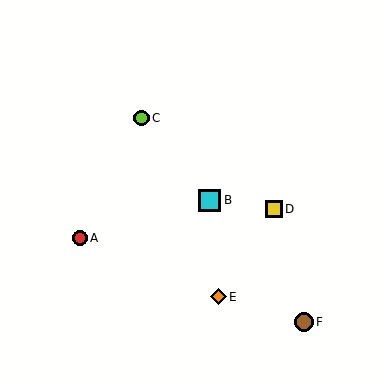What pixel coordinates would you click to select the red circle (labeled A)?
Click at (80, 238) to select the red circle A.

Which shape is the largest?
The cyan square (labeled B) is the largest.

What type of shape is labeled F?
Shape F is a brown circle.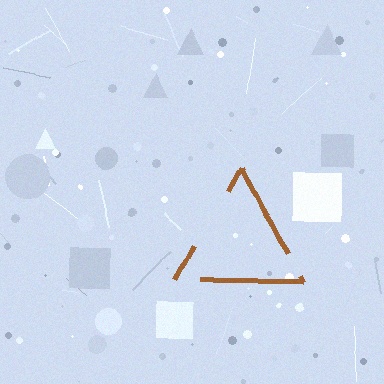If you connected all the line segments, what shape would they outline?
They would outline a triangle.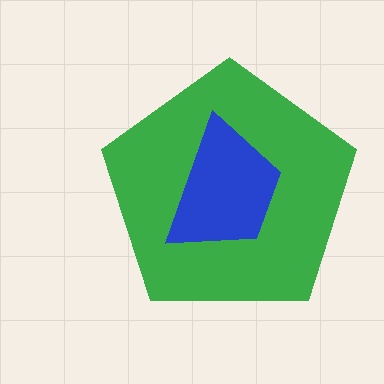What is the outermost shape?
The green pentagon.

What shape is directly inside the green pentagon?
The blue trapezoid.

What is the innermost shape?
The blue trapezoid.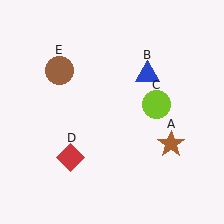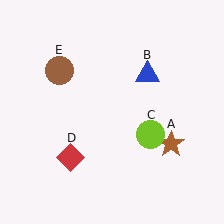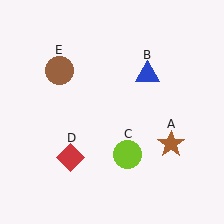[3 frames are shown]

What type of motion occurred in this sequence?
The lime circle (object C) rotated clockwise around the center of the scene.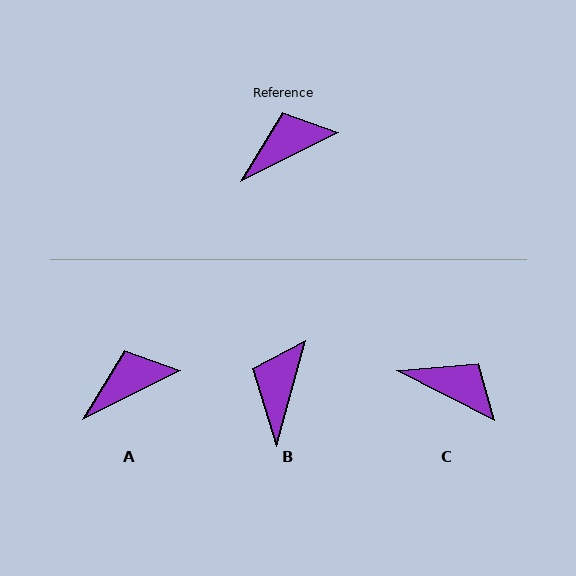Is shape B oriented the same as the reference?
No, it is off by about 48 degrees.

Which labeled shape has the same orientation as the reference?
A.